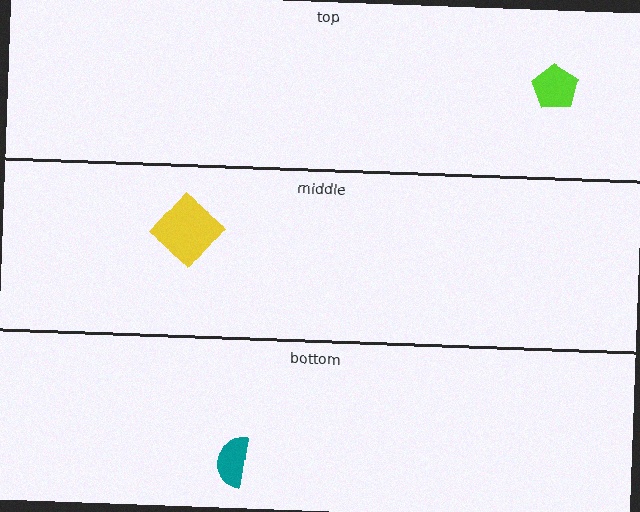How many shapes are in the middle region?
1.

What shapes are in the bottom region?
The teal semicircle.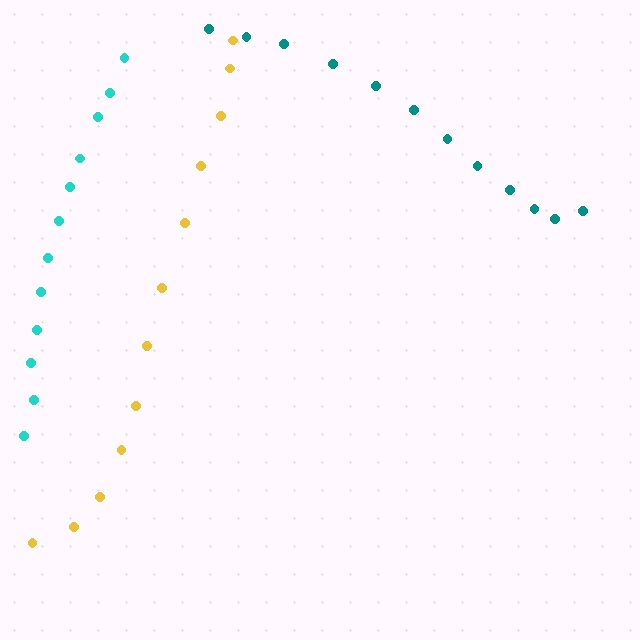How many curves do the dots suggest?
There are 3 distinct paths.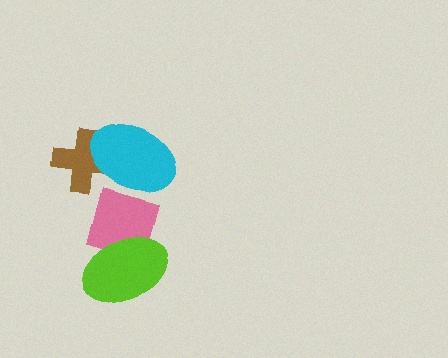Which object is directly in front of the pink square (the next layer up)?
The cyan ellipse is directly in front of the pink square.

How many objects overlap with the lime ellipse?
1 object overlaps with the lime ellipse.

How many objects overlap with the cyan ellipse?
2 objects overlap with the cyan ellipse.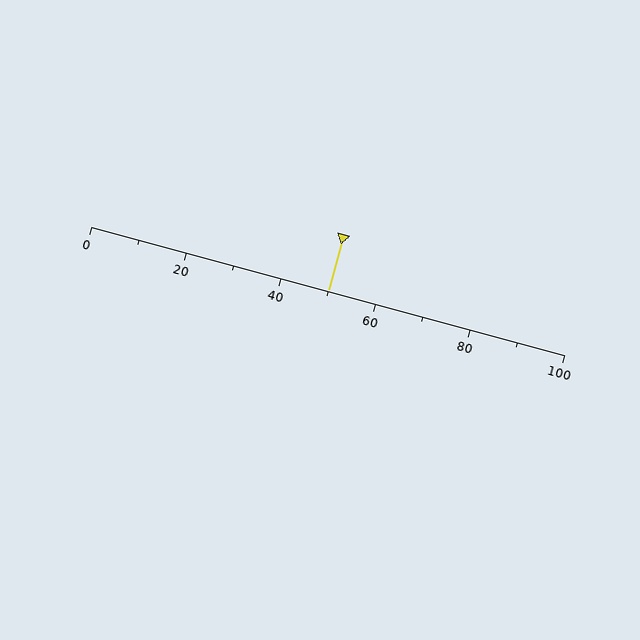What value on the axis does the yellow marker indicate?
The marker indicates approximately 50.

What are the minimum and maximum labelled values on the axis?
The axis runs from 0 to 100.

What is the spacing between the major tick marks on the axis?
The major ticks are spaced 20 apart.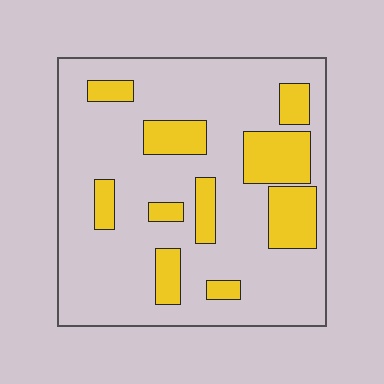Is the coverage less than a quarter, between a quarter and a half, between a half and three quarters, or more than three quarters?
Less than a quarter.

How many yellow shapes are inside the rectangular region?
10.